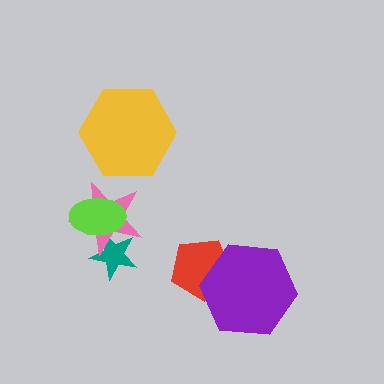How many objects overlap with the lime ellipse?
2 objects overlap with the lime ellipse.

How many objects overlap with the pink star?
2 objects overlap with the pink star.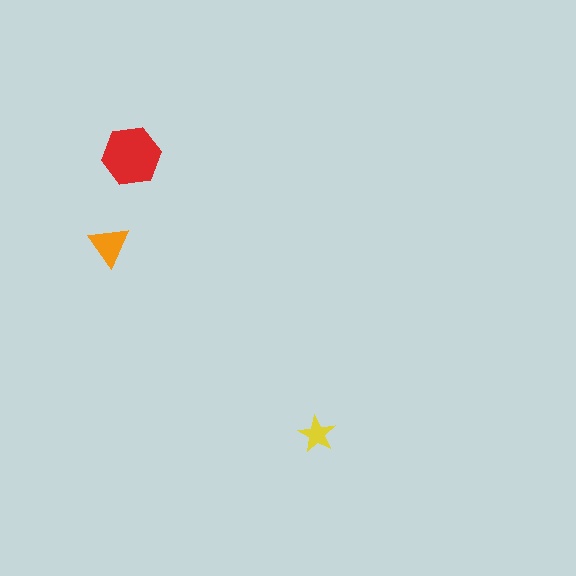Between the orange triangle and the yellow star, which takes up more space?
The orange triangle.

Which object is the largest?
The red hexagon.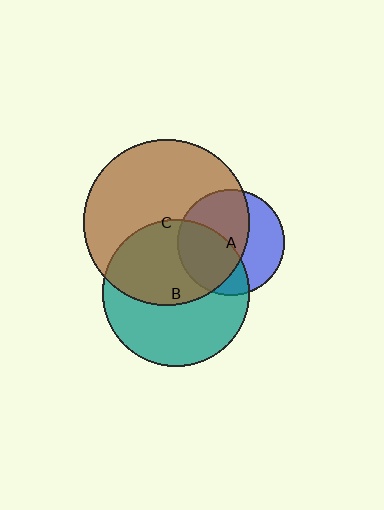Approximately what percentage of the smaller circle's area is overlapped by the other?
Approximately 60%.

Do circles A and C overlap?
Yes.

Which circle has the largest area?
Circle C (brown).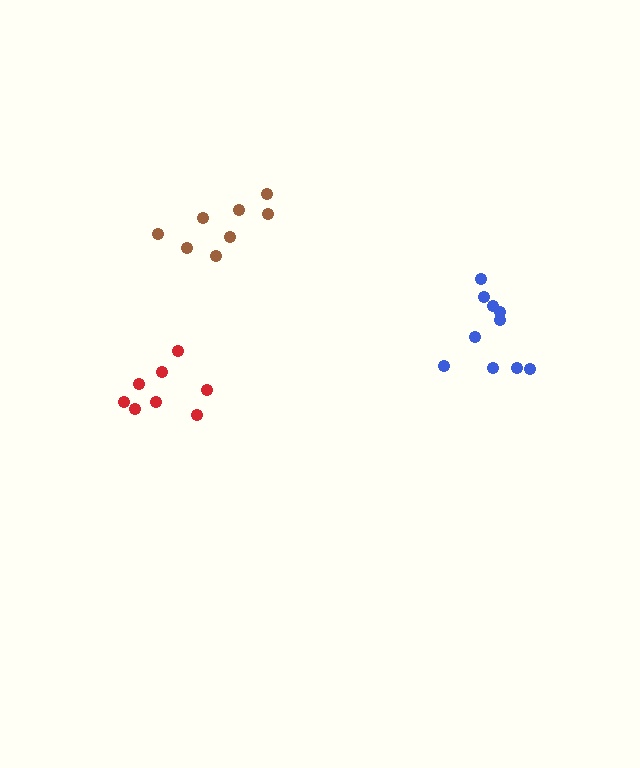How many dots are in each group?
Group 1: 8 dots, Group 2: 10 dots, Group 3: 8 dots (26 total).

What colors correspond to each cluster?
The clusters are colored: brown, blue, red.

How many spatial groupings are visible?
There are 3 spatial groupings.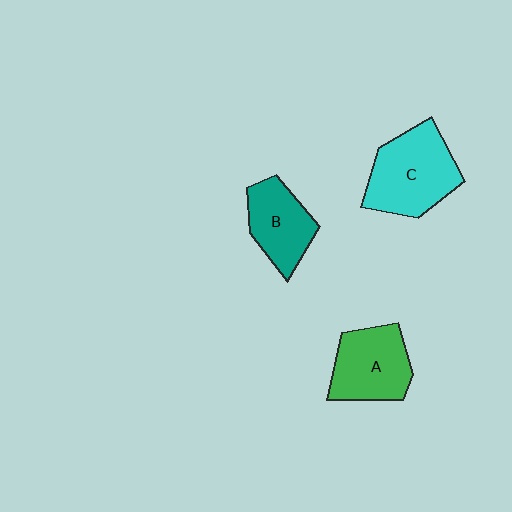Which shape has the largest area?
Shape C (cyan).